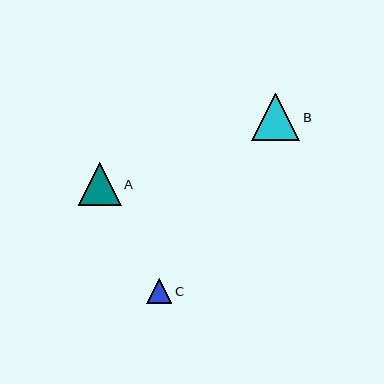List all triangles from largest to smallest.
From largest to smallest: B, A, C.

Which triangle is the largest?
Triangle B is the largest with a size of approximately 48 pixels.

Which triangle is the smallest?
Triangle C is the smallest with a size of approximately 25 pixels.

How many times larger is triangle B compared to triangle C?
Triangle B is approximately 1.9 times the size of triangle C.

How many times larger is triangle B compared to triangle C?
Triangle B is approximately 1.9 times the size of triangle C.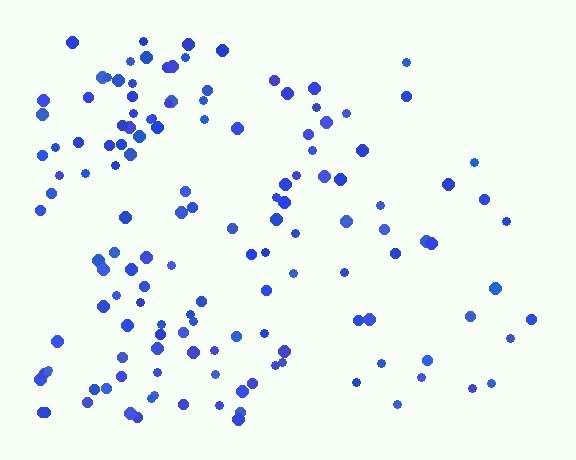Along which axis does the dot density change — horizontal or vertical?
Horizontal.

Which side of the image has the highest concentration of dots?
The left.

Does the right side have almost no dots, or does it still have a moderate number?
Still a moderate number, just noticeably fewer than the left.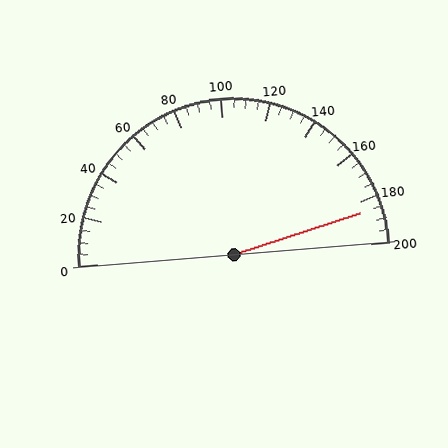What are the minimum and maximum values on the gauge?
The gauge ranges from 0 to 200.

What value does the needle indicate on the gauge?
The needle indicates approximately 185.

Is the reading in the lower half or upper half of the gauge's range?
The reading is in the upper half of the range (0 to 200).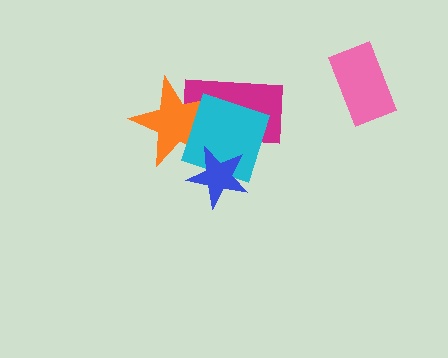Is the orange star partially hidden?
Yes, it is partially covered by another shape.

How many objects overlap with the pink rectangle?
0 objects overlap with the pink rectangle.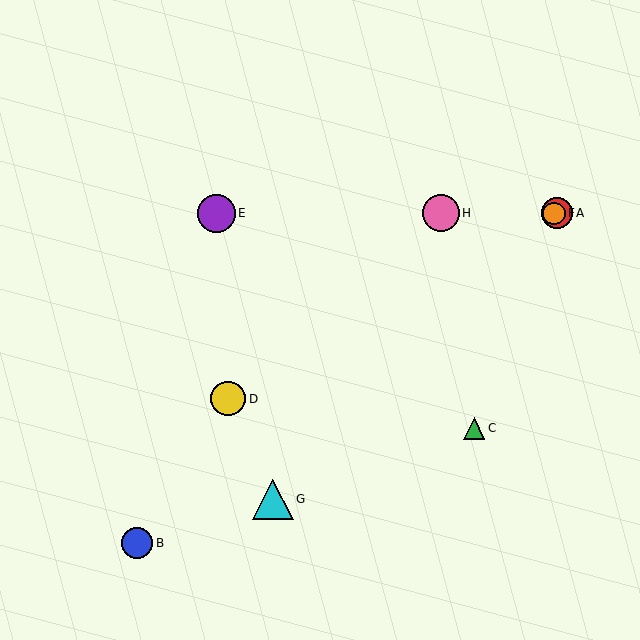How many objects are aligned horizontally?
4 objects (A, E, F, H) are aligned horizontally.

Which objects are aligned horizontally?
Objects A, E, F, H are aligned horizontally.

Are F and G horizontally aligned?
No, F is at y≈213 and G is at y≈499.